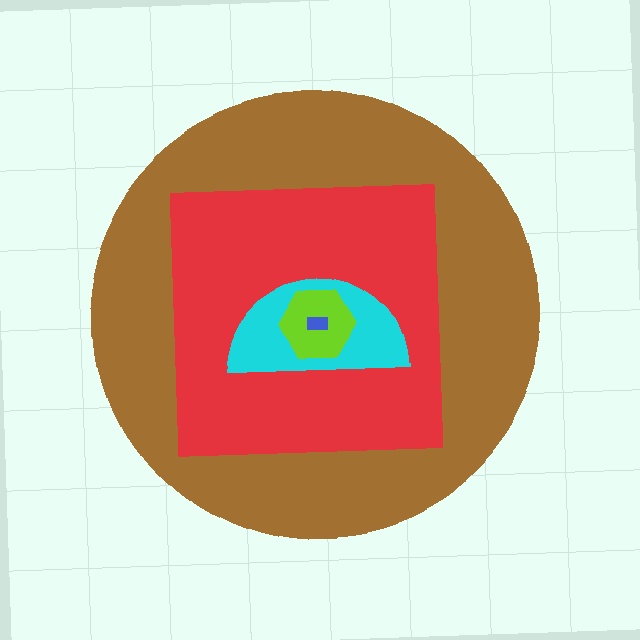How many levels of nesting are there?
5.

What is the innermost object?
The blue rectangle.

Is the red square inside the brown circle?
Yes.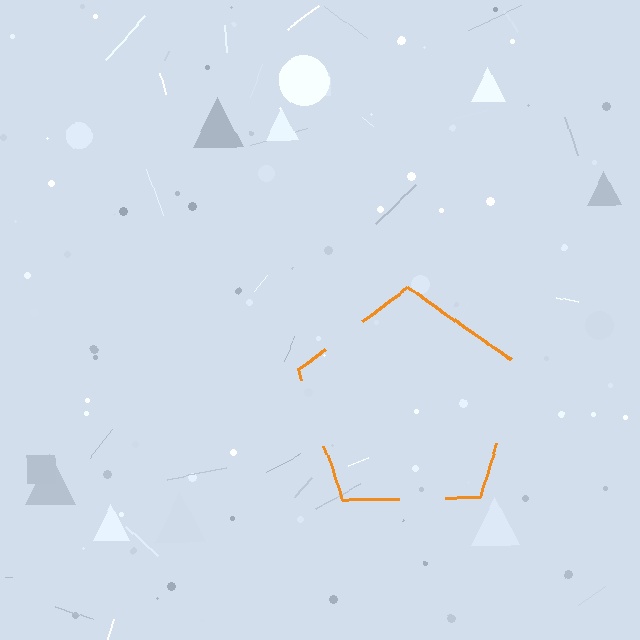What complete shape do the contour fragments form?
The contour fragments form a pentagon.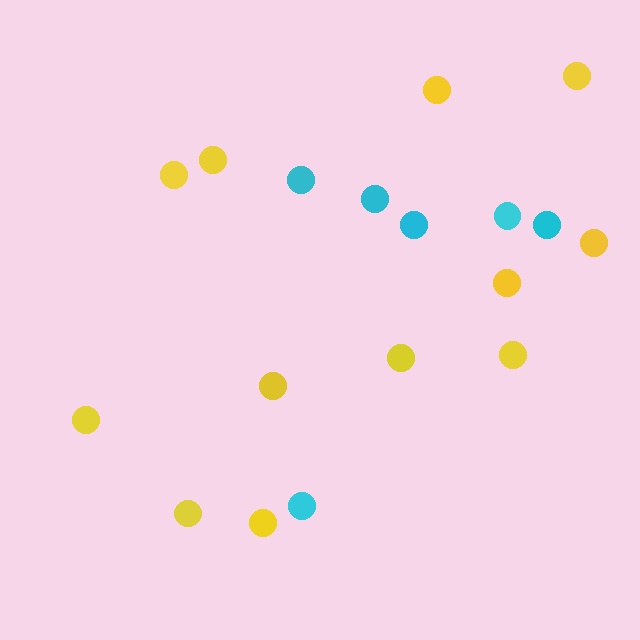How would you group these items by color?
There are 2 groups: one group of cyan circles (6) and one group of yellow circles (12).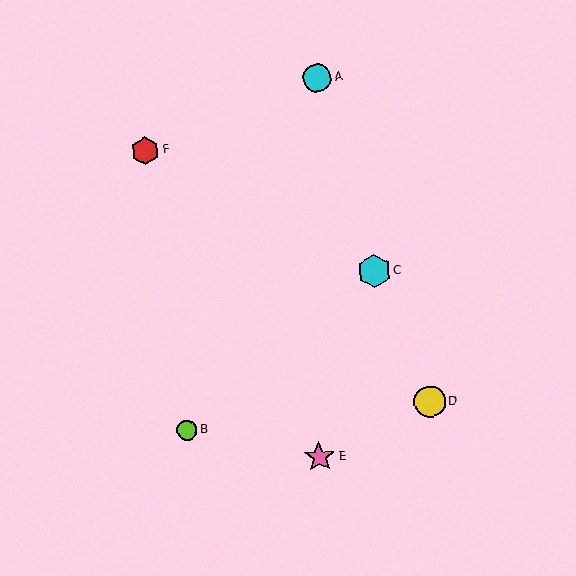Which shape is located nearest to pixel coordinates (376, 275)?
The cyan hexagon (labeled C) at (374, 271) is nearest to that location.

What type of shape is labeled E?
Shape E is a pink star.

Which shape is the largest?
The cyan hexagon (labeled C) is the largest.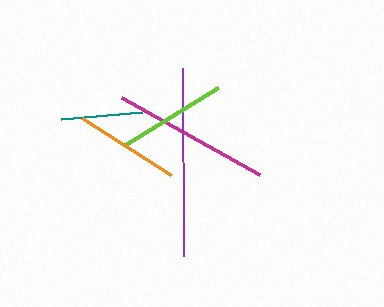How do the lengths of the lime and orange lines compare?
The lime and orange lines are approximately the same length.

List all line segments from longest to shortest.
From longest to shortest: purple, magenta, lime, orange, teal.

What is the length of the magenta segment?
The magenta segment is approximately 158 pixels long.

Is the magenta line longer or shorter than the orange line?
The magenta line is longer than the orange line.